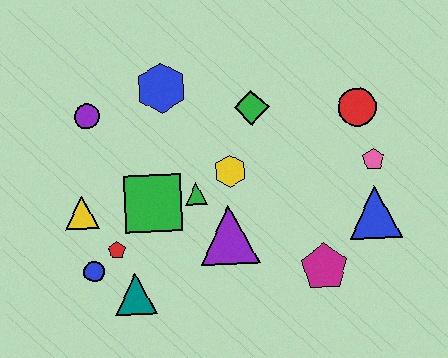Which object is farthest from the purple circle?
The blue triangle is farthest from the purple circle.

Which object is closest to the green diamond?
The yellow hexagon is closest to the green diamond.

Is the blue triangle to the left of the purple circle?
No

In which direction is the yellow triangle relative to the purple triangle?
The yellow triangle is to the left of the purple triangle.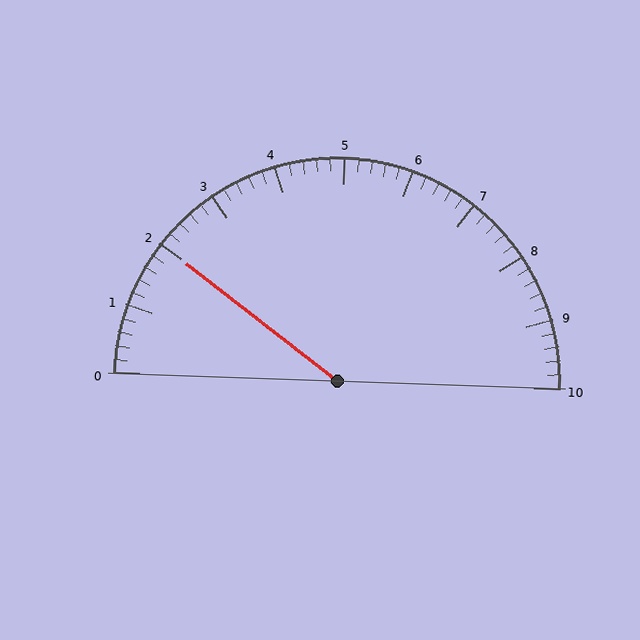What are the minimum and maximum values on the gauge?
The gauge ranges from 0 to 10.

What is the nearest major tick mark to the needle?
The nearest major tick mark is 2.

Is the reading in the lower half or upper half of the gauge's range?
The reading is in the lower half of the range (0 to 10).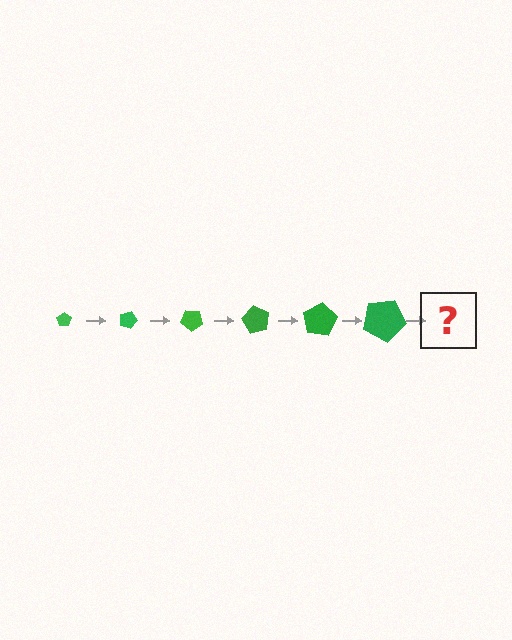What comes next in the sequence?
The next element should be a pentagon, larger than the previous one and rotated 120 degrees from the start.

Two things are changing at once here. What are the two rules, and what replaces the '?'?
The two rules are that the pentagon grows larger each step and it rotates 20 degrees each step. The '?' should be a pentagon, larger than the previous one and rotated 120 degrees from the start.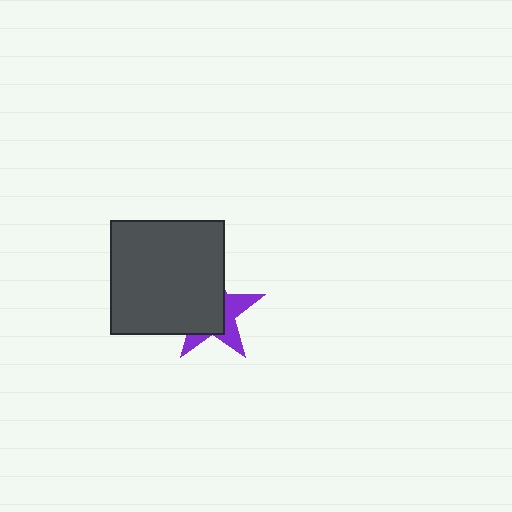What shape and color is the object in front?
The object in front is a dark gray square.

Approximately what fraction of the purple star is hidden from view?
Roughly 63% of the purple star is hidden behind the dark gray square.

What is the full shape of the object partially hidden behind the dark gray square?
The partially hidden object is a purple star.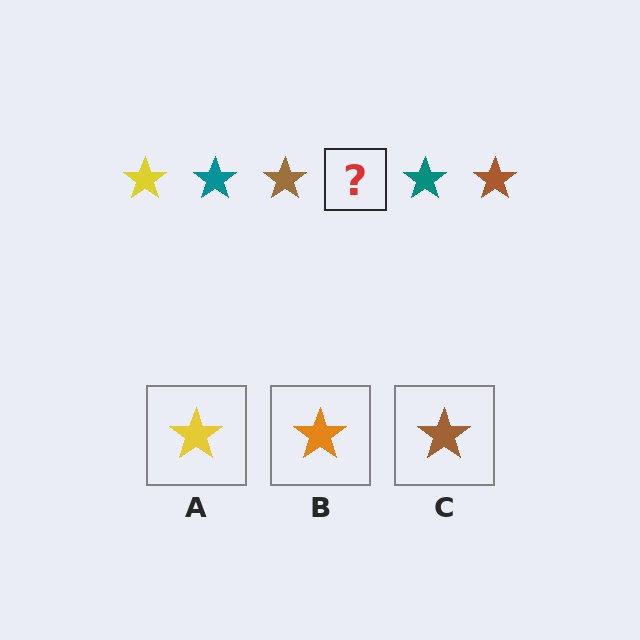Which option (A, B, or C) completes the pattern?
A.